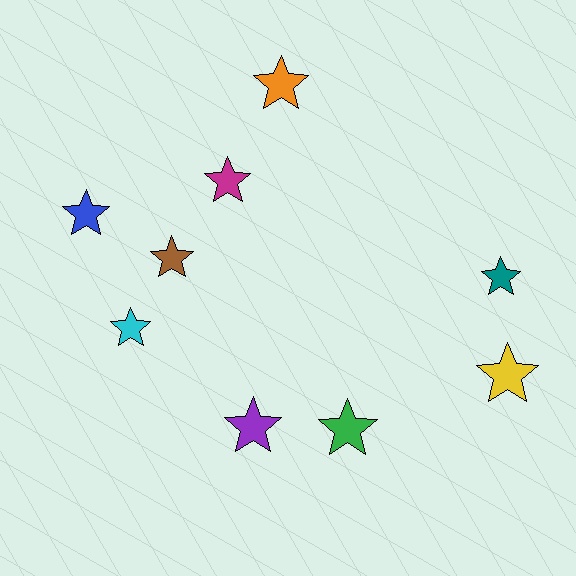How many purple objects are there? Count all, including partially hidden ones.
There is 1 purple object.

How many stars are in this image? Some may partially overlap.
There are 9 stars.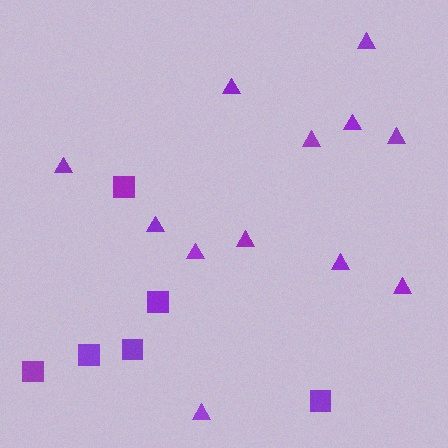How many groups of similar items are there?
There are 2 groups: one group of squares (6) and one group of triangles (12).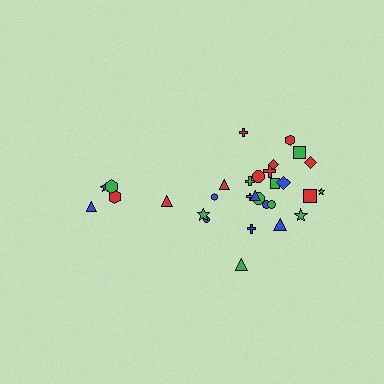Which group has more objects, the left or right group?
The right group.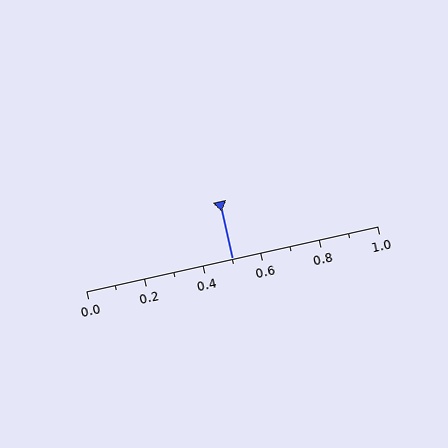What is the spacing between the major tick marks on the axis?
The major ticks are spaced 0.2 apart.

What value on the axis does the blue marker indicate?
The marker indicates approximately 0.5.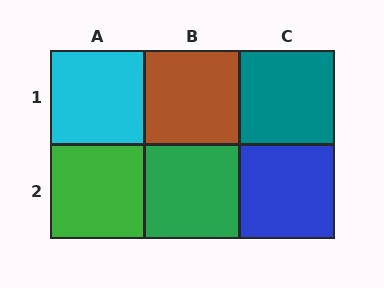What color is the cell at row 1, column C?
Teal.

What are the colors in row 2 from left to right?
Green, green, blue.